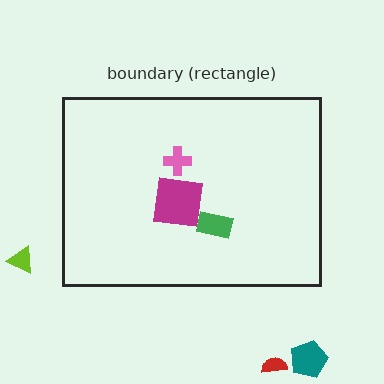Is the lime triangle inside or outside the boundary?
Outside.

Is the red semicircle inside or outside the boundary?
Outside.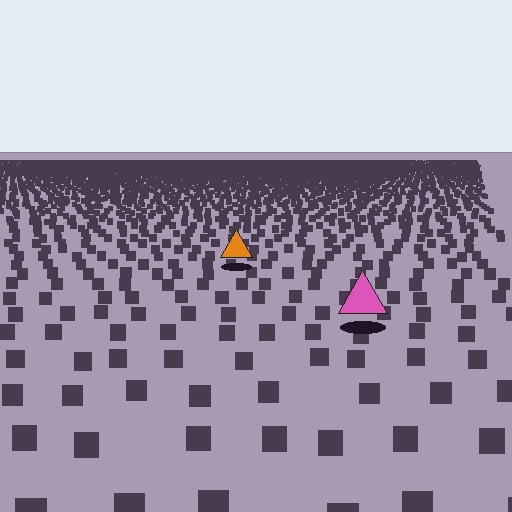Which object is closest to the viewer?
The pink triangle is closest. The texture marks near it are larger and more spread out.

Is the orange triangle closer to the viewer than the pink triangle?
No. The pink triangle is closer — you can tell from the texture gradient: the ground texture is coarser near it.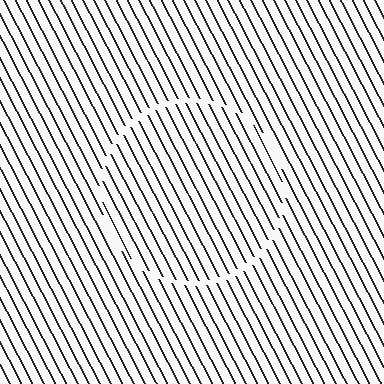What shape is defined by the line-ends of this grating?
An illusory circle. The interior of the shape contains the same grating, shifted by half a period — the contour is defined by the phase discontinuity where line-ends from the inner and outer gratings abut.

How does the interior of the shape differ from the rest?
The interior of the shape contains the same grating, shifted by half a period — the contour is defined by the phase discontinuity where line-ends from the inner and outer gratings abut.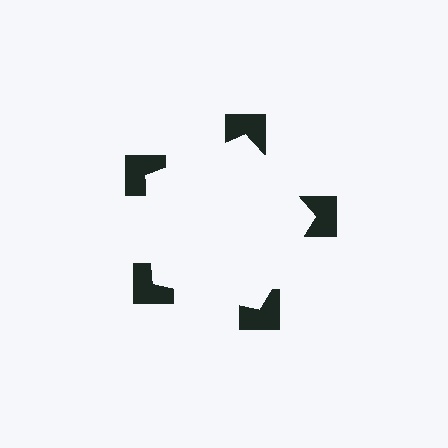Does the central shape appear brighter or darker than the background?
It typically appears slightly brighter than the background, even though no actual brightness change is drawn.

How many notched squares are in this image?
There are 5 — one at each vertex of the illusory pentagon.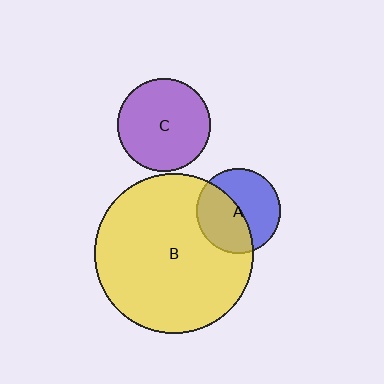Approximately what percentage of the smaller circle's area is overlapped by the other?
Approximately 50%.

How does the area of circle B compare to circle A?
Approximately 3.6 times.